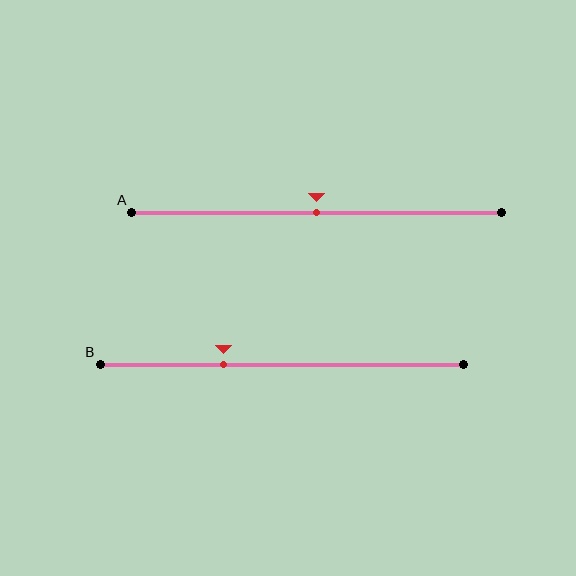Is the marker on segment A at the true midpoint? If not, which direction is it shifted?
Yes, the marker on segment A is at the true midpoint.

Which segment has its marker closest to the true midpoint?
Segment A has its marker closest to the true midpoint.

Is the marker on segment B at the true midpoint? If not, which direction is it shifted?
No, the marker on segment B is shifted to the left by about 16% of the segment length.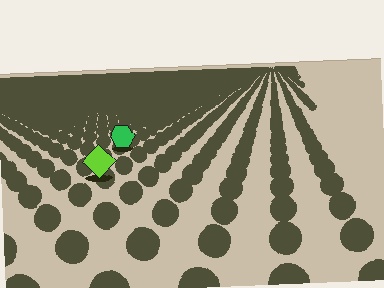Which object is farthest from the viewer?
The green hexagon is farthest from the viewer. It appears smaller and the ground texture around it is denser.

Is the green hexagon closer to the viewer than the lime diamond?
No. The lime diamond is closer — you can tell from the texture gradient: the ground texture is coarser near it.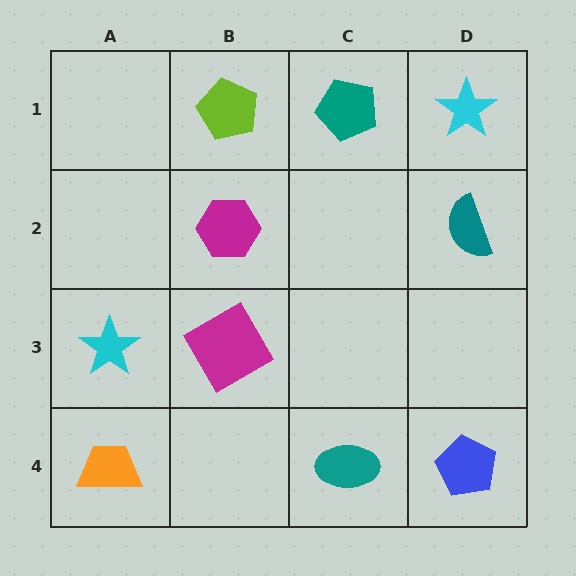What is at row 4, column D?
A blue pentagon.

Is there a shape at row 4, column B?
No, that cell is empty.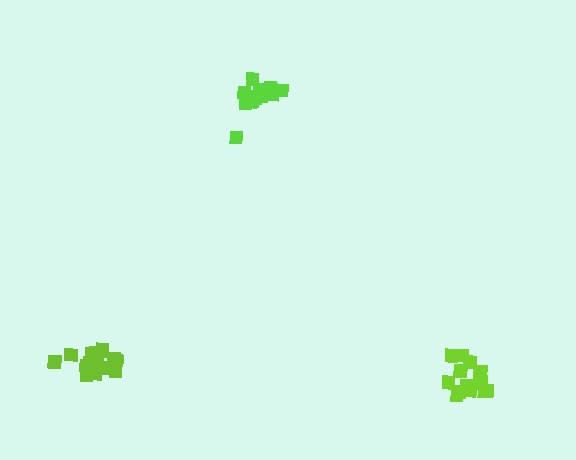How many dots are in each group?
Group 1: 14 dots, Group 2: 14 dots, Group 3: 16 dots (44 total).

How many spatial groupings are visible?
There are 3 spatial groupings.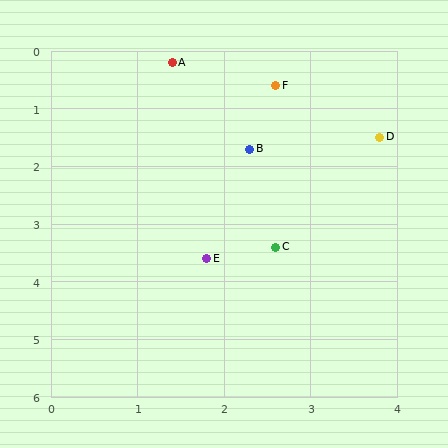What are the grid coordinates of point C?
Point C is at approximately (2.6, 3.4).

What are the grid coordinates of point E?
Point E is at approximately (1.8, 3.6).